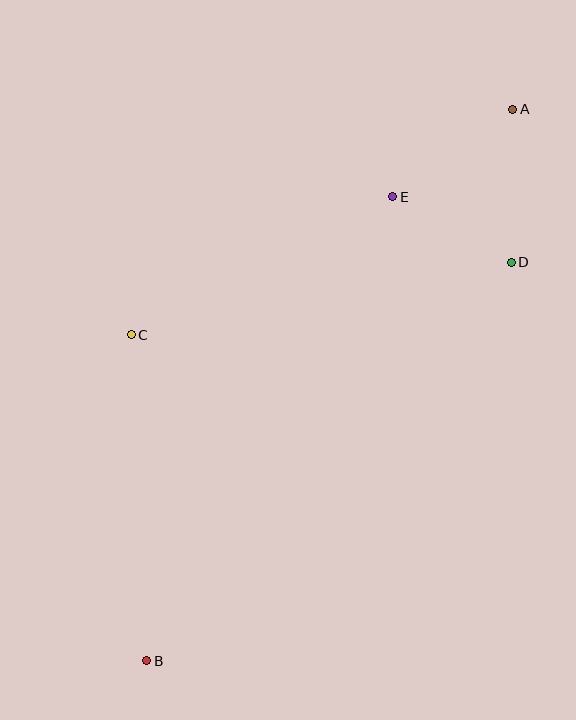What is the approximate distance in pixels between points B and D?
The distance between B and D is approximately 541 pixels.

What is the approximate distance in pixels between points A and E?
The distance between A and E is approximately 148 pixels.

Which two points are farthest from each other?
Points A and B are farthest from each other.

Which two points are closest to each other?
Points D and E are closest to each other.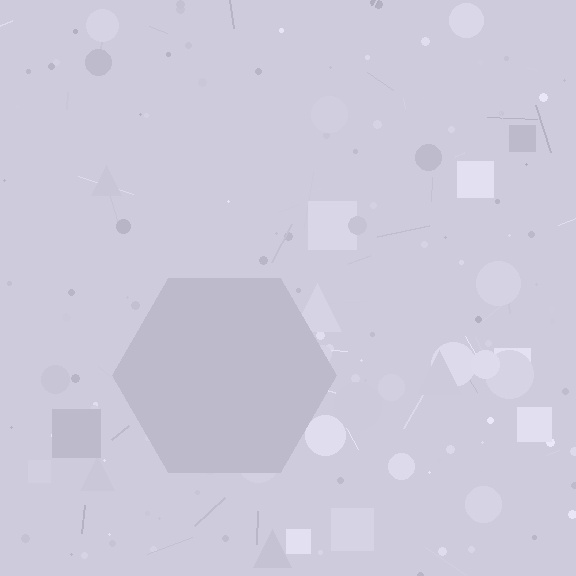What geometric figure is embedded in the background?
A hexagon is embedded in the background.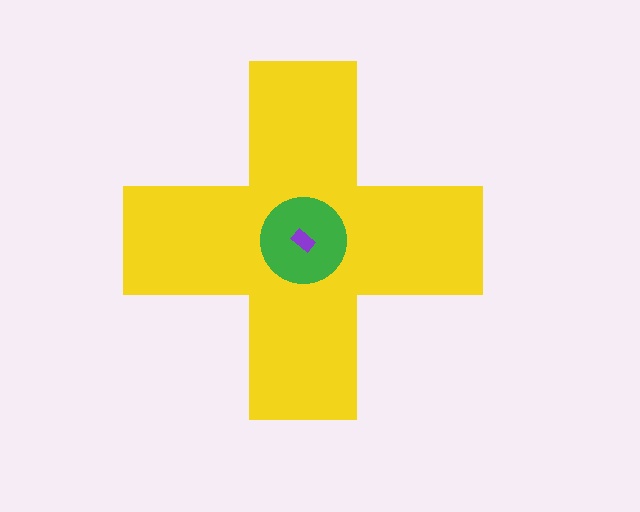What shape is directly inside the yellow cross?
The green circle.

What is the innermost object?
The purple rectangle.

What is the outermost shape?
The yellow cross.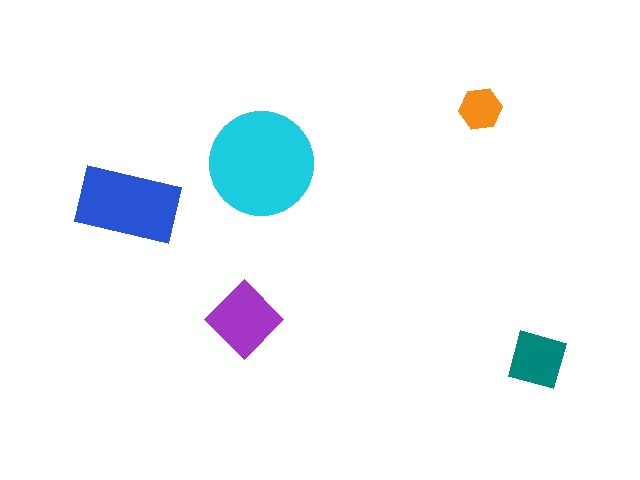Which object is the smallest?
The orange hexagon.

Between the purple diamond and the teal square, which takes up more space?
The purple diamond.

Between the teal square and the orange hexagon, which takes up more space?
The teal square.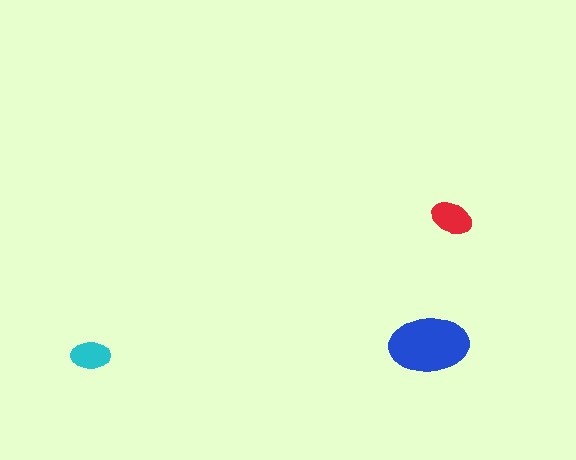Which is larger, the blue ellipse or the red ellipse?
The blue one.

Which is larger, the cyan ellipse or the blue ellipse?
The blue one.